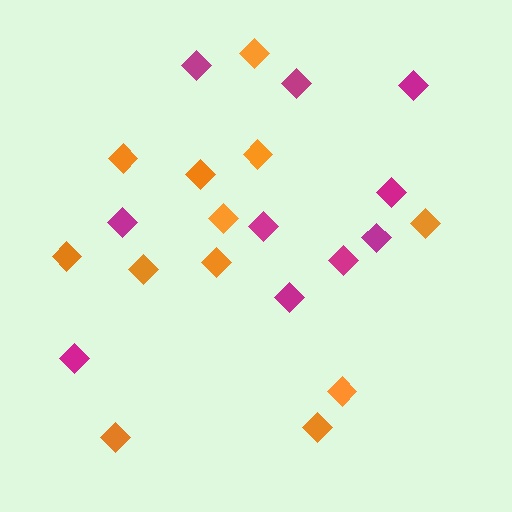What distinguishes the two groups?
There are 2 groups: one group of magenta diamonds (10) and one group of orange diamonds (12).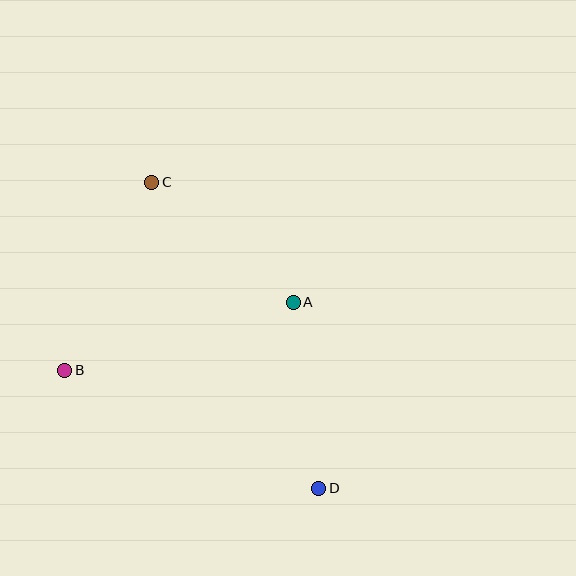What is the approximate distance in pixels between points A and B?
The distance between A and B is approximately 238 pixels.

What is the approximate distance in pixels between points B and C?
The distance between B and C is approximately 207 pixels.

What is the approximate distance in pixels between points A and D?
The distance between A and D is approximately 188 pixels.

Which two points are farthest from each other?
Points C and D are farthest from each other.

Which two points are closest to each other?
Points A and C are closest to each other.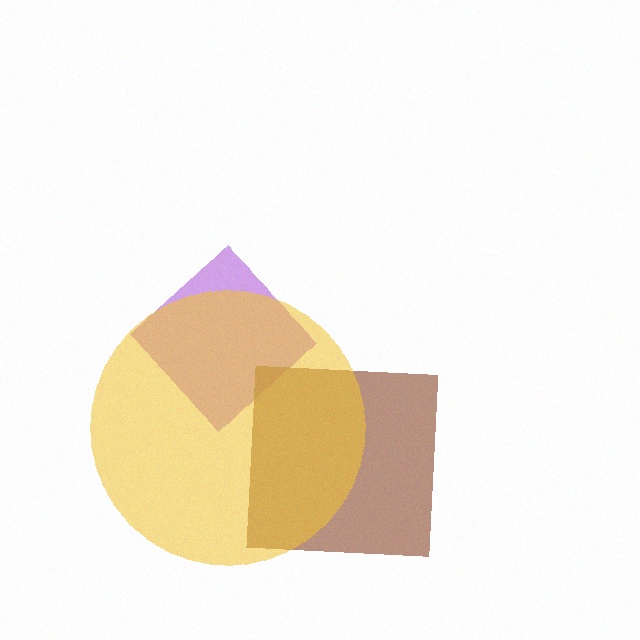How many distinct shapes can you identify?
There are 3 distinct shapes: a purple diamond, a brown square, a yellow circle.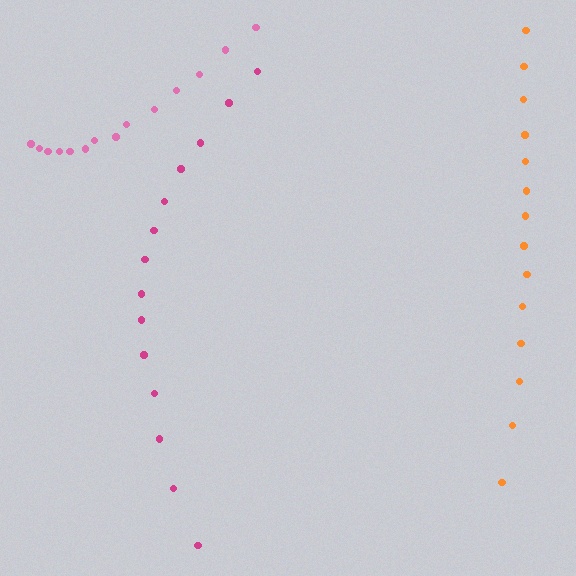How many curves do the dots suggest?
There are 3 distinct paths.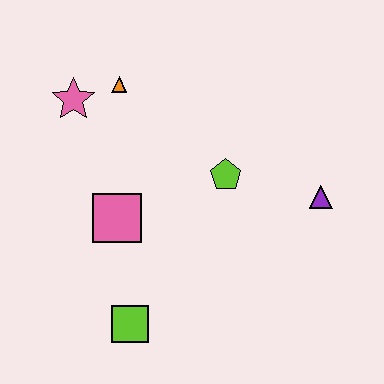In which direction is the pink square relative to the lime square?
The pink square is above the lime square.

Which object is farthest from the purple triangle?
The pink star is farthest from the purple triangle.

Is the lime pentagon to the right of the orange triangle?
Yes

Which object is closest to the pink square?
The lime square is closest to the pink square.